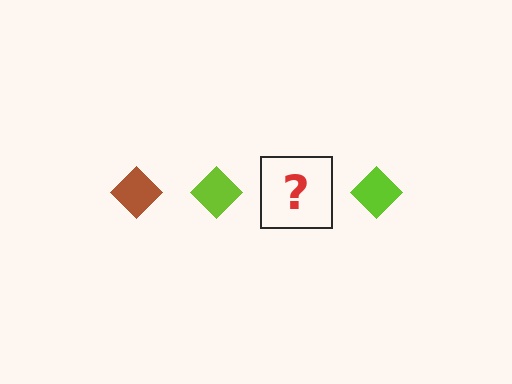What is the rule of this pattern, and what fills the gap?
The rule is that the pattern cycles through brown, lime diamonds. The gap should be filled with a brown diamond.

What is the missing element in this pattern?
The missing element is a brown diamond.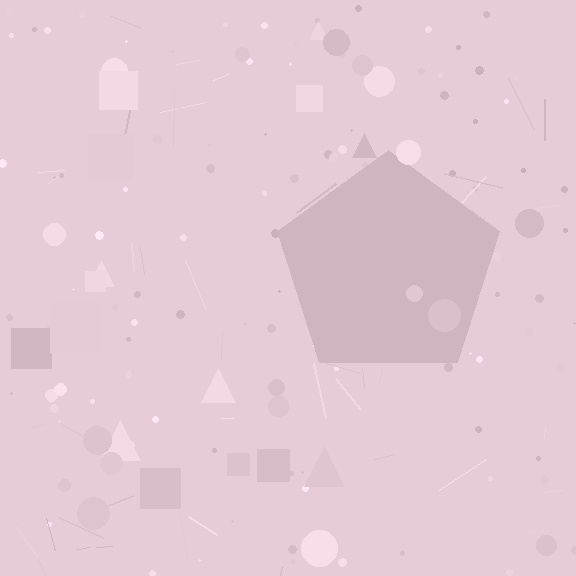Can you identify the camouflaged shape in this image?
The camouflaged shape is a pentagon.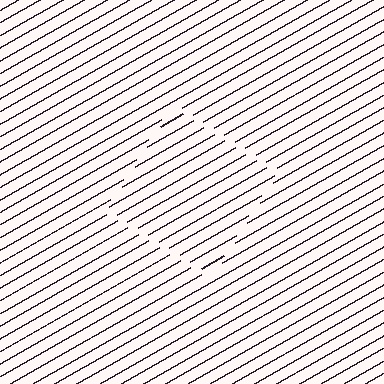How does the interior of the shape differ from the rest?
The interior of the shape contains the same grating, shifted by half a period — the contour is defined by the phase discontinuity where line-ends from the inner and outer gratings abut.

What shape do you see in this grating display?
An illusory square. The interior of the shape contains the same grating, shifted by half a period — the contour is defined by the phase discontinuity where line-ends from the inner and outer gratings abut.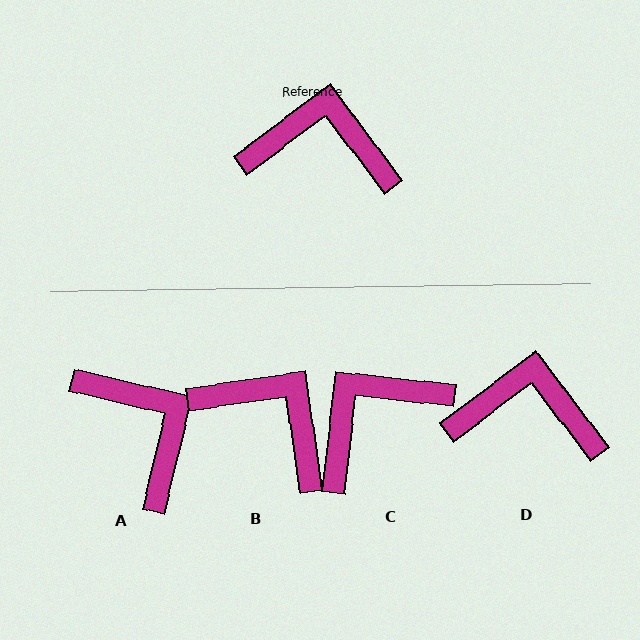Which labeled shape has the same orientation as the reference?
D.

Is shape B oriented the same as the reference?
No, it is off by about 28 degrees.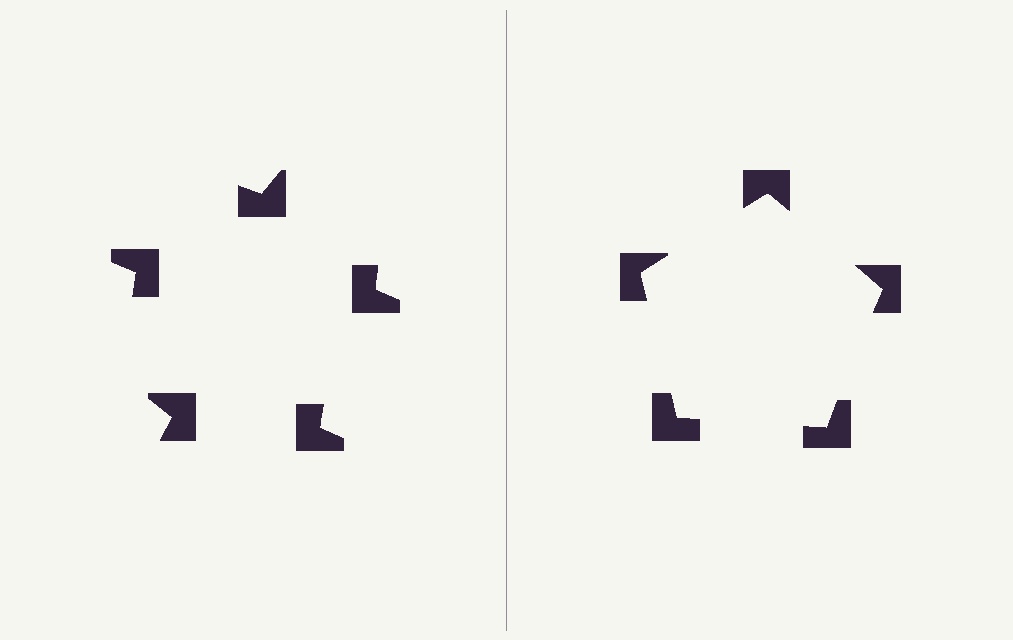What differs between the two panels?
The notched squares are positioned identically on both sides; only the wedge orientations differ. On the right they align to a pentagon; on the left they are misaligned.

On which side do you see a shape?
An illusory pentagon appears on the right side. On the left side the wedge cuts are rotated, so no coherent shape forms.